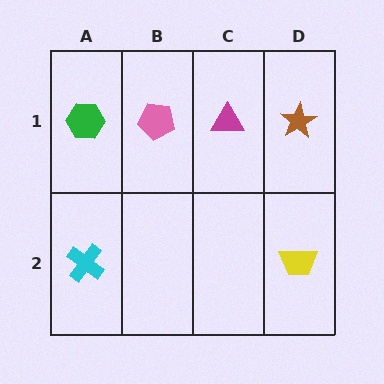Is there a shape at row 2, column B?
No, that cell is empty.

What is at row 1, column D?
A brown star.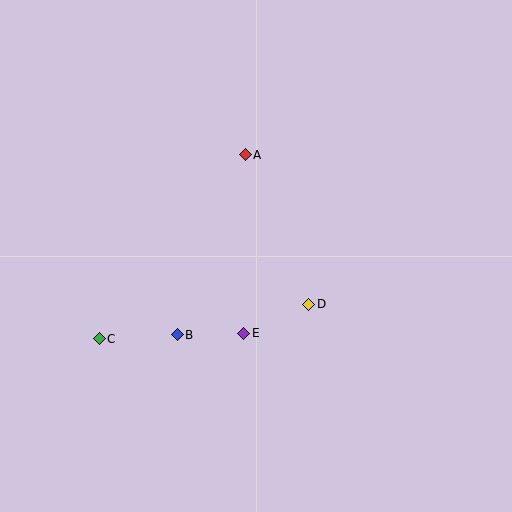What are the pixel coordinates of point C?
Point C is at (99, 339).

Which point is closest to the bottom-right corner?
Point D is closest to the bottom-right corner.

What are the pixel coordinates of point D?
Point D is at (309, 304).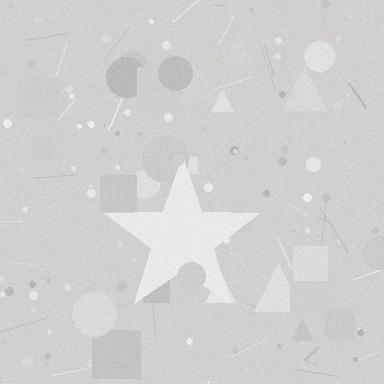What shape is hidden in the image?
A star is hidden in the image.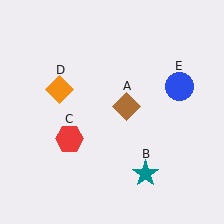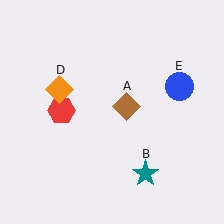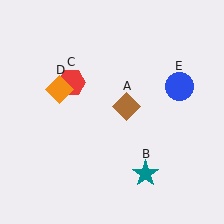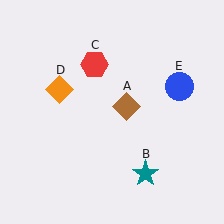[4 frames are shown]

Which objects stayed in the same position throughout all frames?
Brown diamond (object A) and teal star (object B) and orange diamond (object D) and blue circle (object E) remained stationary.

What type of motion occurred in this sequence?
The red hexagon (object C) rotated clockwise around the center of the scene.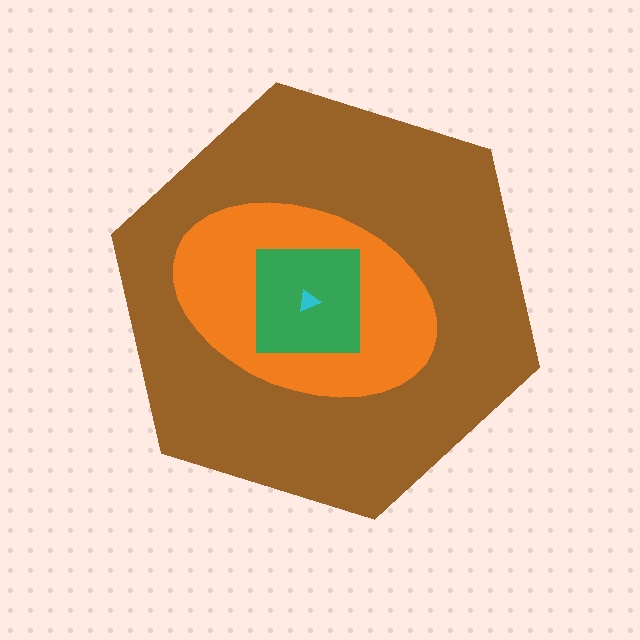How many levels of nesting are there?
4.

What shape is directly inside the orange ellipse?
The green square.